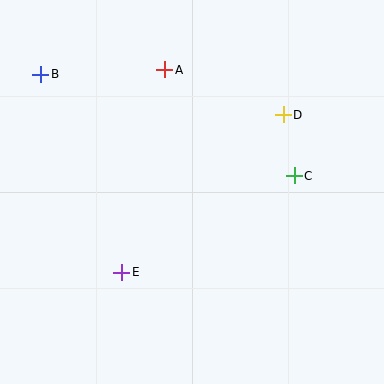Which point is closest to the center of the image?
Point C at (294, 176) is closest to the center.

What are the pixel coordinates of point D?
Point D is at (283, 115).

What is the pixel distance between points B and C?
The distance between B and C is 273 pixels.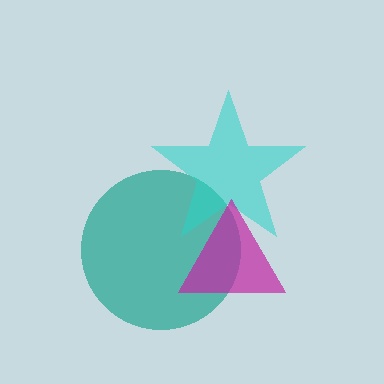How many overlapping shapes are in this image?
There are 3 overlapping shapes in the image.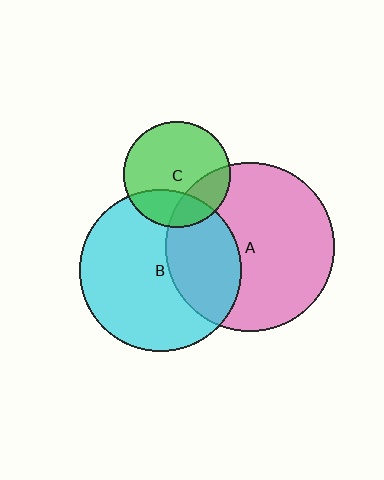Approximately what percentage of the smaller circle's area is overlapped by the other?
Approximately 35%.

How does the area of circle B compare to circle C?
Approximately 2.3 times.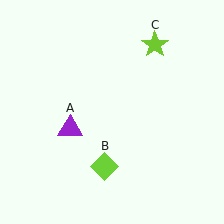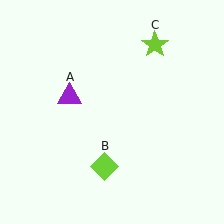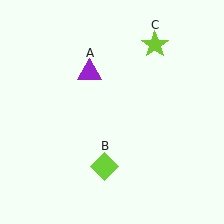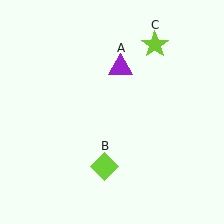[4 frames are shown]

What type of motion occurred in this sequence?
The purple triangle (object A) rotated clockwise around the center of the scene.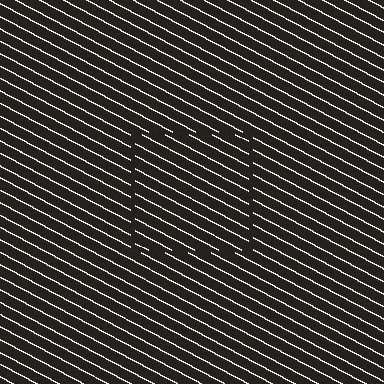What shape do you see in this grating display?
An illusory square. The interior of the shape contains the same grating, shifted by half a period — the contour is defined by the phase discontinuity where line-ends from the inner and outer gratings abut.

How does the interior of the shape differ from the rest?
The interior of the shape contains the same grating, shifted by half a period — the contour is defined by the phase discontinuity where line-ends from the inner and outer gratings abut.